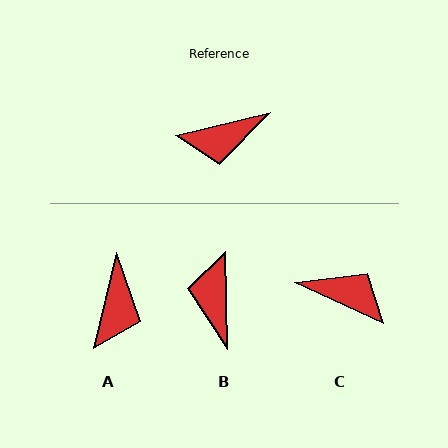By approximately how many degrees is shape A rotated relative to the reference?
Approximately 63 degrees counter-clockwise.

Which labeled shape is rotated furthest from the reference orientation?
C, about 142 degrees away.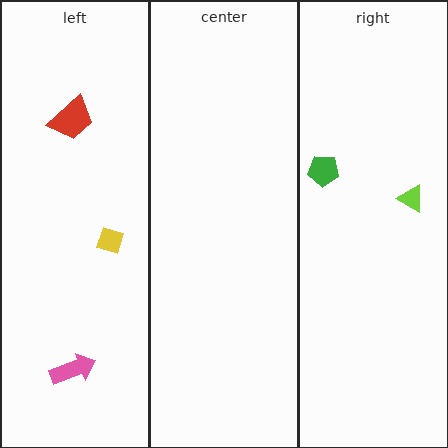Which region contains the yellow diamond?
The left region.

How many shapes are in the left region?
3.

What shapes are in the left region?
The red trapezoid, the yellow diamond, the pink arrow.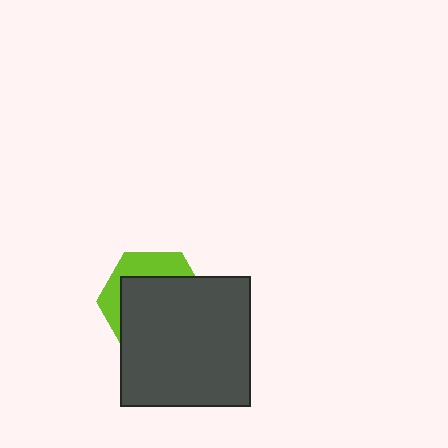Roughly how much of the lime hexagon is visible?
A small part of it is visible (roughly 30%).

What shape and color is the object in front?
The object in front is a dark gray square.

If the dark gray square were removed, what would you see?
You would see the complete lime hexagon.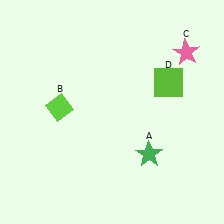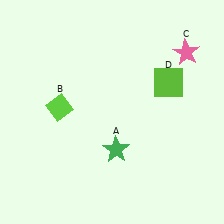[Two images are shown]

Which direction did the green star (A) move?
The green star (A) moved left.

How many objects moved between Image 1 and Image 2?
1 object moved between the two images.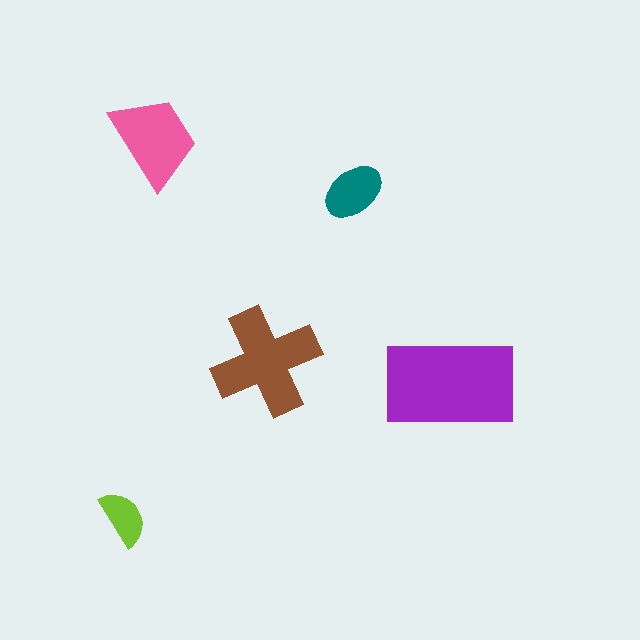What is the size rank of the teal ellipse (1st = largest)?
4th.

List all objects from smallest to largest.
The lime semicircle, the teal ellipse, the pink trapezoid, the brown cross, the purple rectangle.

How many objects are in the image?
There are 5 objects in the image.